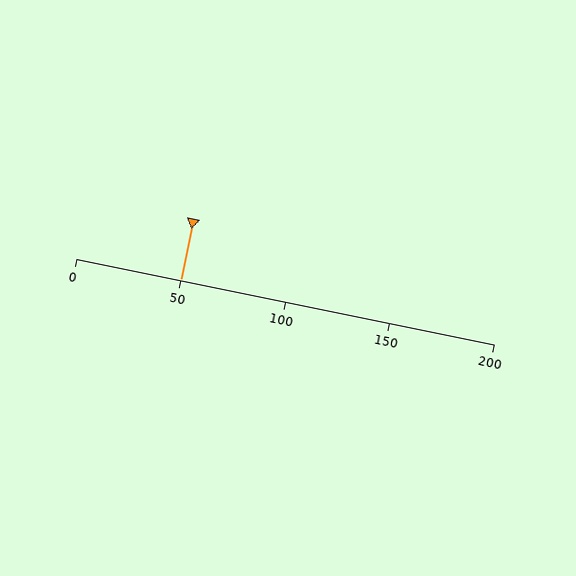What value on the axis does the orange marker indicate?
The marker indicates approximately 50.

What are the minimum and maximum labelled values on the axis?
The axis runs from 0 to 200.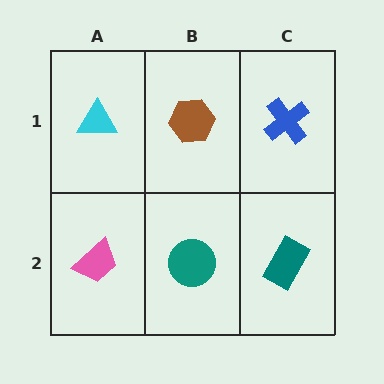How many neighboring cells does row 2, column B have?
3.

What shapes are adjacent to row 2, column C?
A blue cross (row 1, column C), a teal circle (row 2, column B).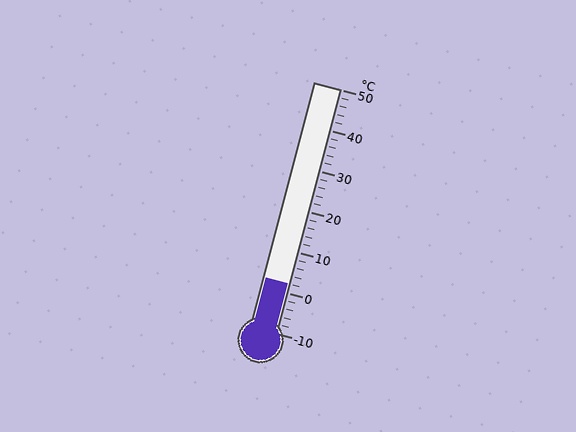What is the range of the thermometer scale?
The thermometer scale ranges from -10°C to 50°C.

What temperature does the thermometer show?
The thermometer shows approximately 2°C.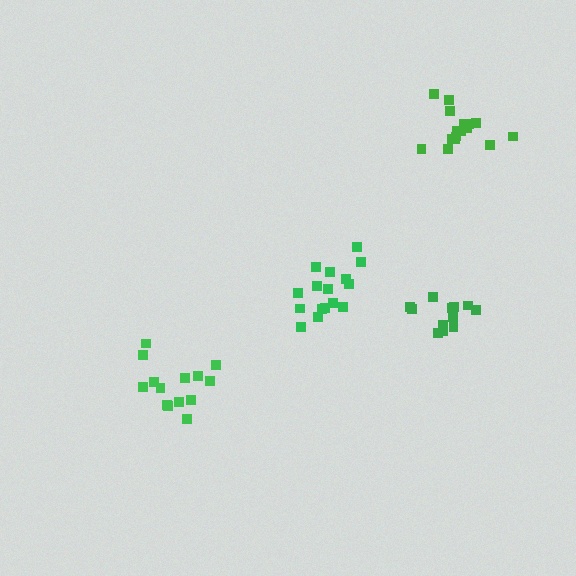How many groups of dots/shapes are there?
There are 4 groups.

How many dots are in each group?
Group 1: 16 dots, Group 2: 14 dots, Group 3: 12 dots, Group 4: 16 dots (58 total).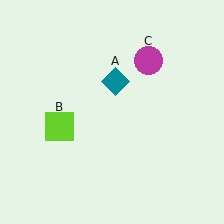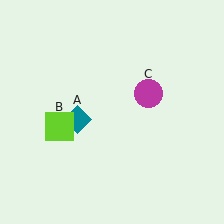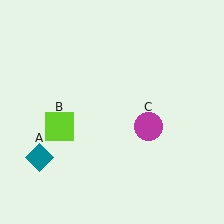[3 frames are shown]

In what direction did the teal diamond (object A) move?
The teal diamond (object A) moved down and to the left.